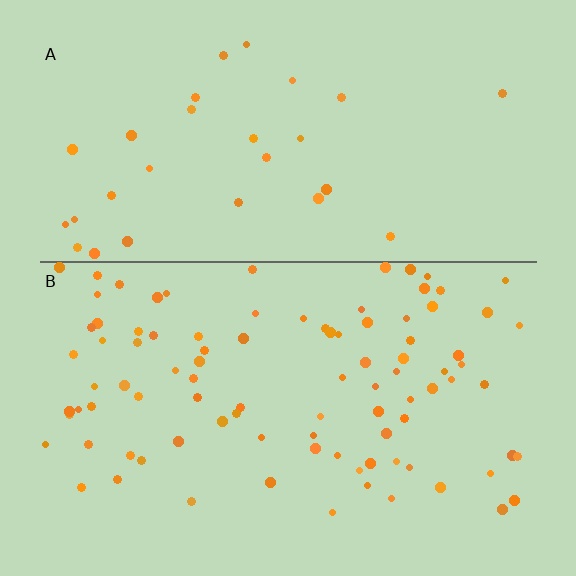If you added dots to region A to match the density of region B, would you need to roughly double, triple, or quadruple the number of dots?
Approximately triple.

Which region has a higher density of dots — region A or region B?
B (the bottom).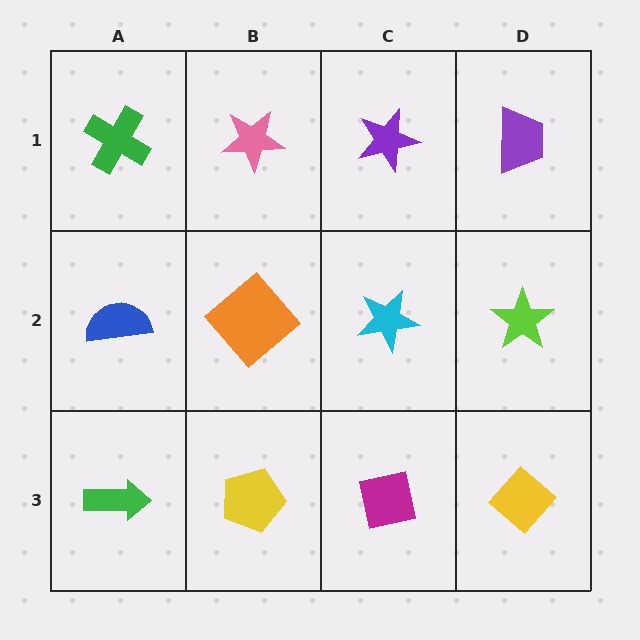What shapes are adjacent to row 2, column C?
A purple star (row 1, column C), a magenta square (row 3, column C), an orange diamond (row 2, column B), a lime star (row 2, column D).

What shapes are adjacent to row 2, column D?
A purple trapezoid (row 1, column D), a yellow diamond (row 3, column D), a cyan star (row 2, column C).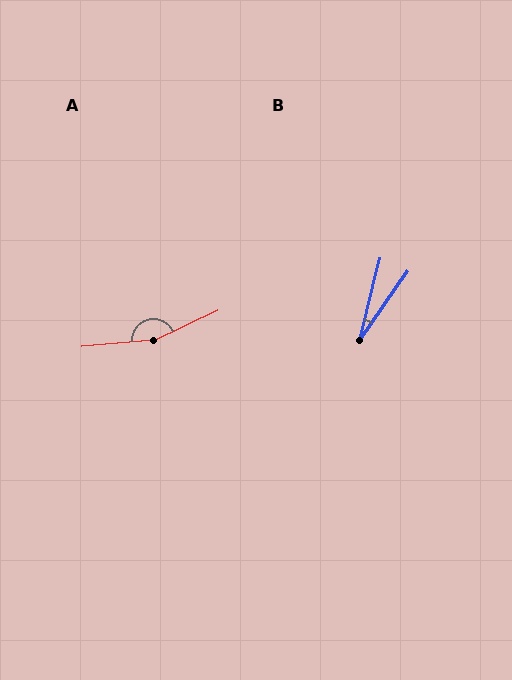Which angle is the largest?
A, at approximately 160 degrees.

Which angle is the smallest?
B, at approximately 22 degrees.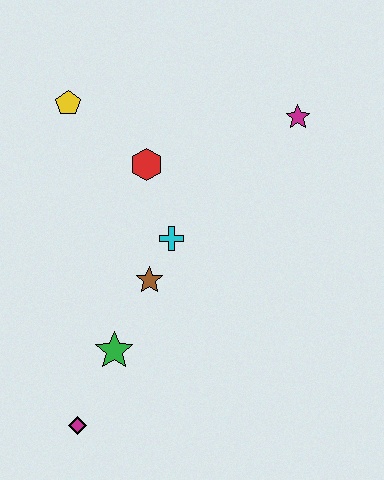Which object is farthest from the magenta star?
The magenta diamond is farthest from the magenta star.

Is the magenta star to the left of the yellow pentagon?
No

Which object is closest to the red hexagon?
The cyan cross is closest to the red hexagon.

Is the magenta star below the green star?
No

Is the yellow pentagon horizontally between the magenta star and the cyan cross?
No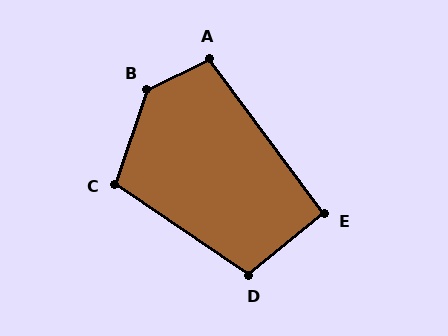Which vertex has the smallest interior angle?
E, at approximately 93 degrees.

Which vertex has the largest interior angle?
B, at approximately 135 degrees.